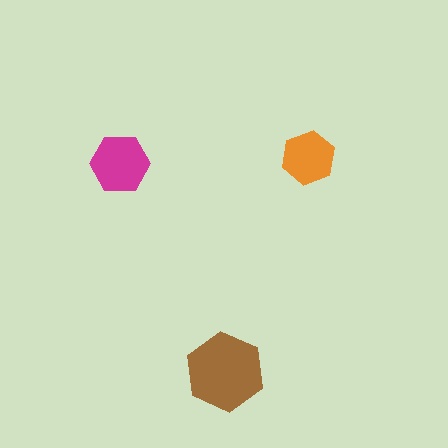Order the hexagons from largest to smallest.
the brown one, the magenta one, the orange one.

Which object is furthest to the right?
The orange hexagon is rightmost.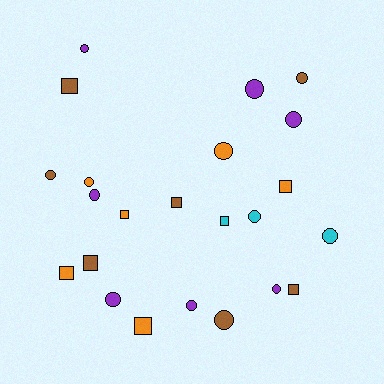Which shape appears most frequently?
Circle, with 14 objects.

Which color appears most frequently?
Purple, with 7 objects.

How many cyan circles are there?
There are 2 cyan circles.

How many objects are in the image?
There are 23 objects.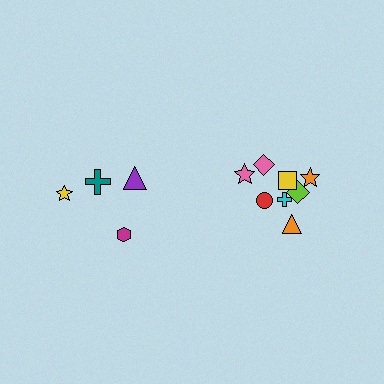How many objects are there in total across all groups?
There are 12 objects.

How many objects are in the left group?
There are 4 objects.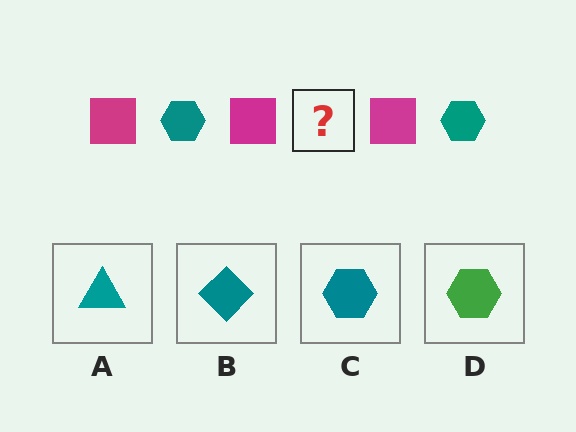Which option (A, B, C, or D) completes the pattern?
C.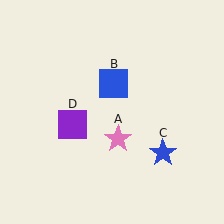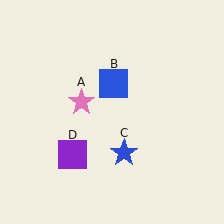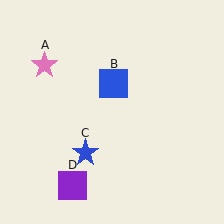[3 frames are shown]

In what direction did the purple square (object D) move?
The purple square (object D) moved down.